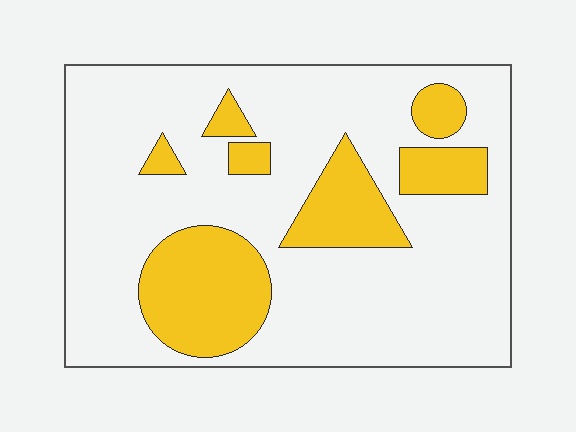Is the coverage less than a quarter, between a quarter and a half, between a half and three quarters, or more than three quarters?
Less than a quarter.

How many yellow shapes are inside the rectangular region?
7.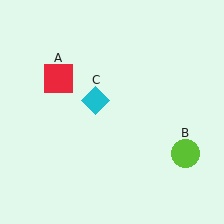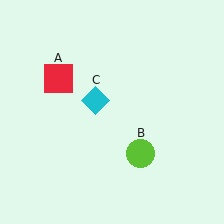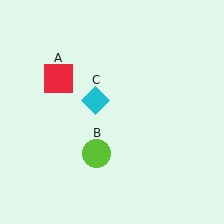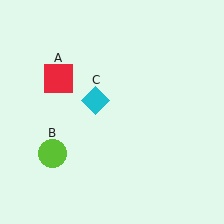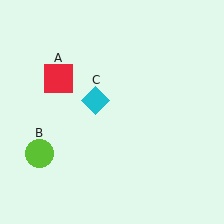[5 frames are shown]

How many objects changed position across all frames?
1 object changed position: lime circle (object B).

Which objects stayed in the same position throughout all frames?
Red square (object A) and cyan diamond (object C) remained stationary.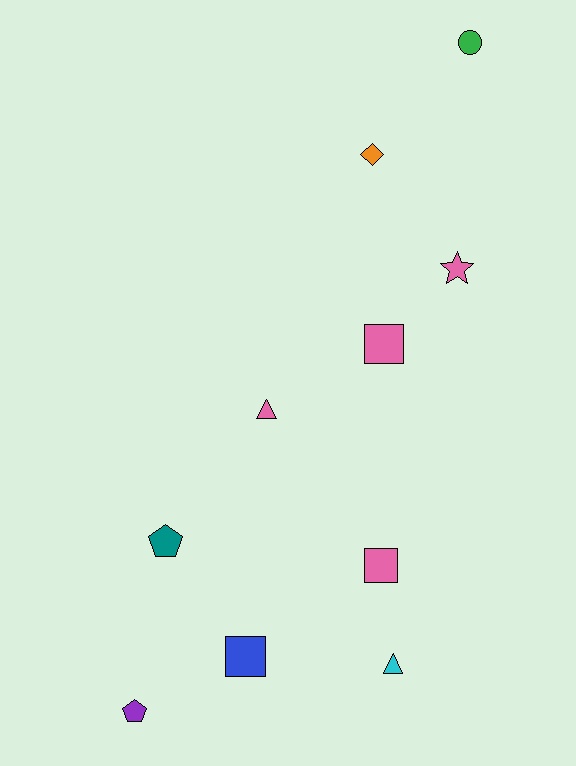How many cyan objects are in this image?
There is 1 cyan object.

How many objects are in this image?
There are 10 objects.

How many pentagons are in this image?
There are 2 pentagons.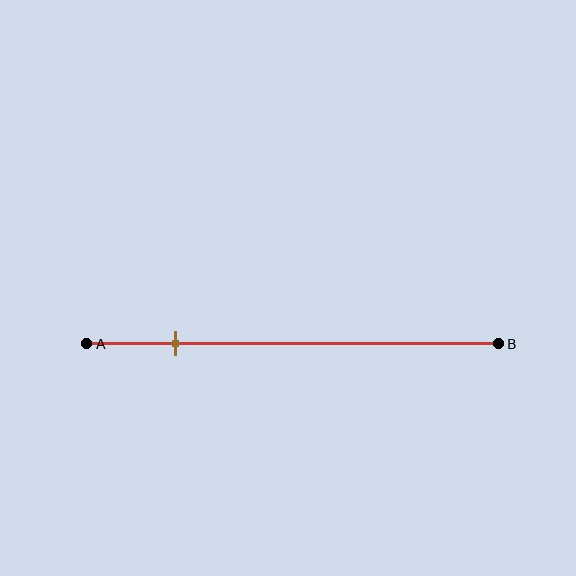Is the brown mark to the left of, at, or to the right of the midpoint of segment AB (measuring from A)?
The brown mark is to the left of the midpoint of segment AB.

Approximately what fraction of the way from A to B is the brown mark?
The brown mark is approximately 20% of the way from A to B.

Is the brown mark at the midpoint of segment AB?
No, the mark is at about 20% from A, not at the 50% midpoint.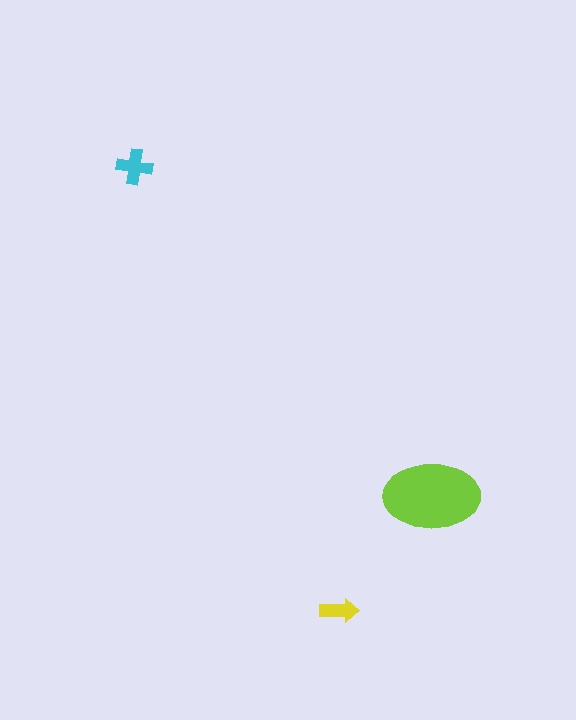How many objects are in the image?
There are 3 objects in the image.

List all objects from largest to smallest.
The lime ellipse, the cyan cross, the yellow arrow.